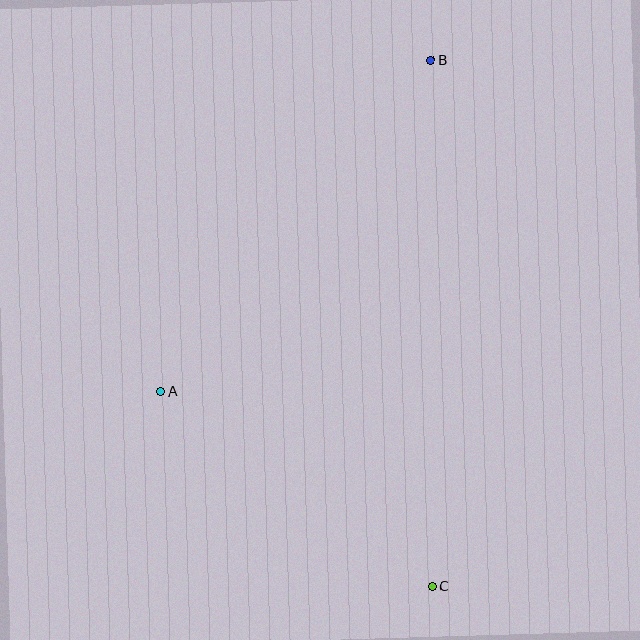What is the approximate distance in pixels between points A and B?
The distance between A and B is approximately 428 pixels.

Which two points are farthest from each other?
Points B and C are farthest from each other.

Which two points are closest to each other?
Points A and C are closest to each other.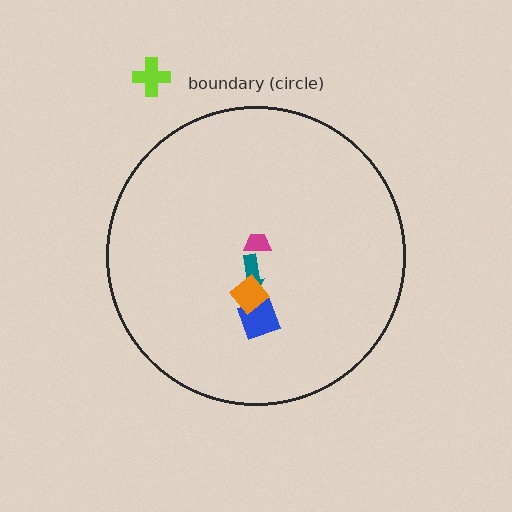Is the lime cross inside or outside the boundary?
Outside.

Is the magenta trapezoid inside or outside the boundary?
Inside.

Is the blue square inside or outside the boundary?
Inside.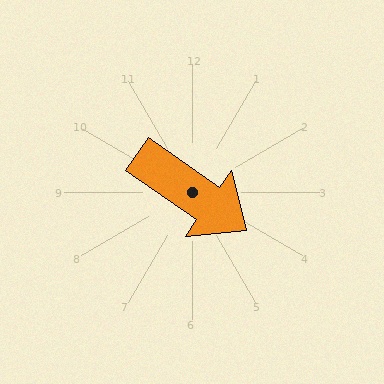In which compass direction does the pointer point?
Southeast.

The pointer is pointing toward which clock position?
Roughly 4 o'clock.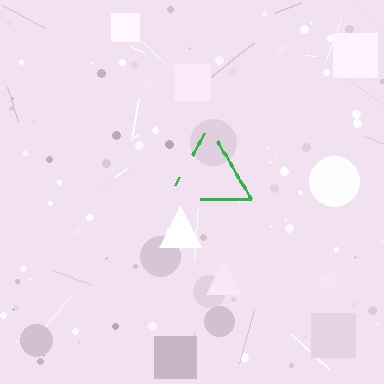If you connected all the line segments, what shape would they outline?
They would outline a triangle.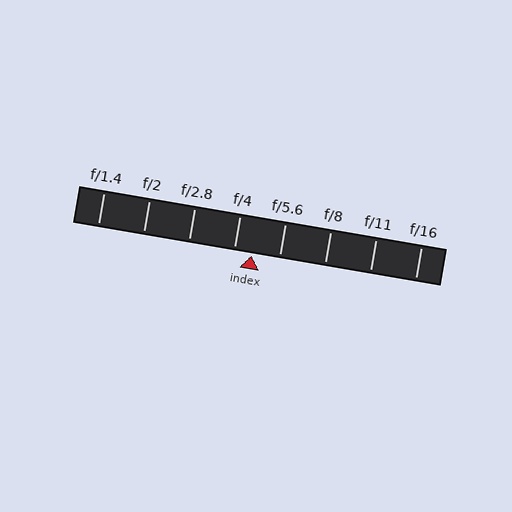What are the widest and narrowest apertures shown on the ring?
The widest aperture shown is f/1.4 and the narrowest is f/16.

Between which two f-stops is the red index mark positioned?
The index mark is between f/4 and f/5.6.